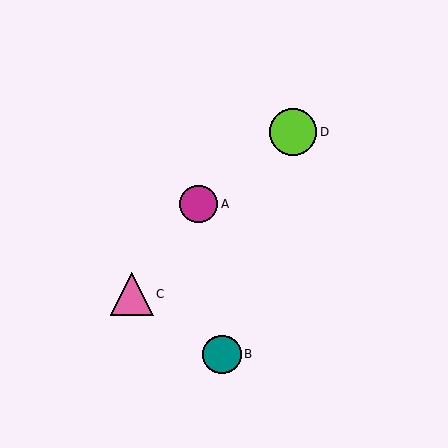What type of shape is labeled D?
Shape D is a lime circle.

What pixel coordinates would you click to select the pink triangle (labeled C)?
Click at (132, 294) to select the pink triangle C.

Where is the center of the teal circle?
The center of the teal circle is at (222, 354).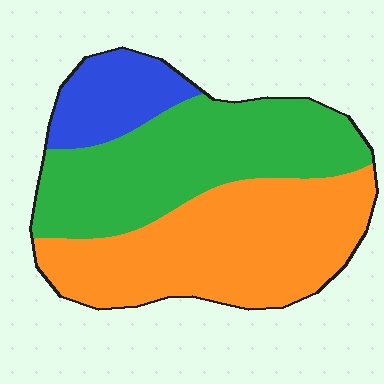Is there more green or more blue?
Green.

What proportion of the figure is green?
Green takes up about two fifths (2/5) of the figure.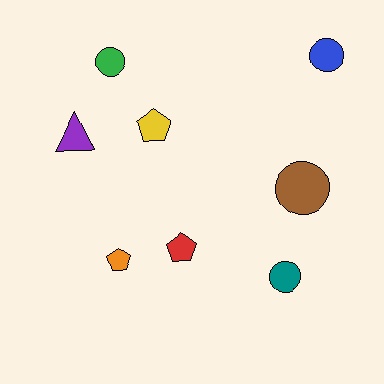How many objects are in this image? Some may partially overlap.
There are 8 objects.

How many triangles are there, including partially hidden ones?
There is 1 triangle.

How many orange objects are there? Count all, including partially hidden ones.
There is 1 orange object.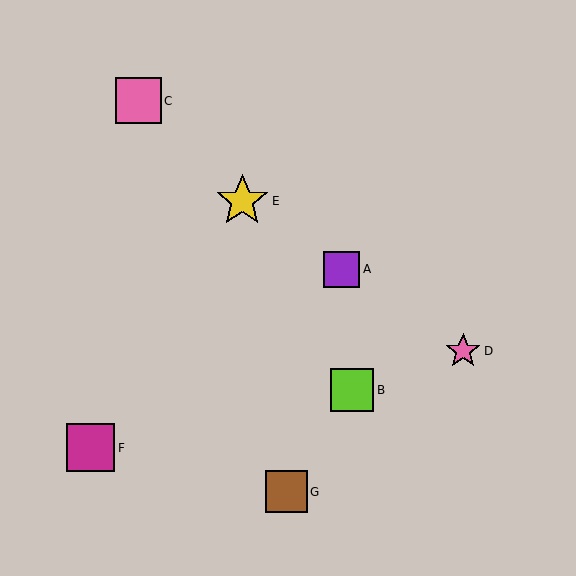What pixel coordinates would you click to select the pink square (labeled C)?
Click at (138, 101) to select the pink square C.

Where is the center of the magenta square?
The center of the magenta square is at (91, 448).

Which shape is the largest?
The yellow star (labeled E) is the largest.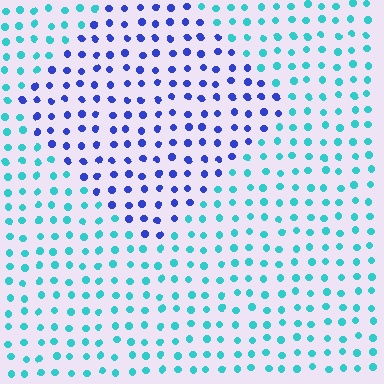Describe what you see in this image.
The image is filled with small cyan elements in a uniform arrangement. A diamond-shaped region is visible where the elements are tinted to a slightly different hue, forming a subtle color boundary.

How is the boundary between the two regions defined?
The boundary is defined purely by a slight shift in hue (about 55 degrees). Spacing, size, and orientation are identical on both sides.